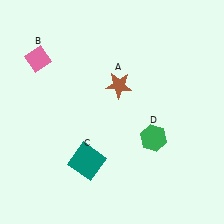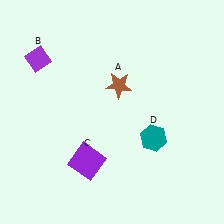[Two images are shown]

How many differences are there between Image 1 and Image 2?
There are 3 differences between the two images.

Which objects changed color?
B changed from pink to purple. C changed from teal to purple. D changed from green to teal.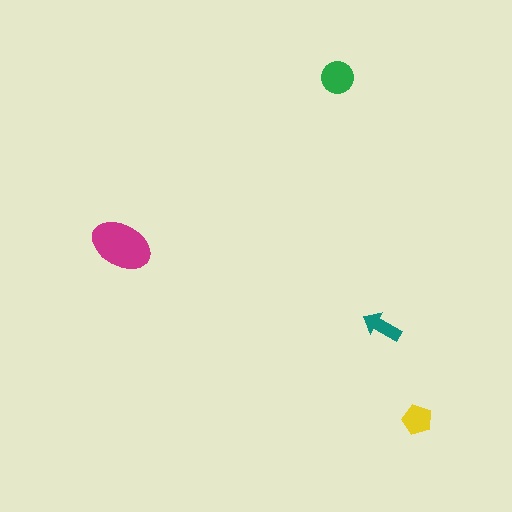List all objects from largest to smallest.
The magenta ellipse, the green circle, the yellow pentagon, the teal arrow.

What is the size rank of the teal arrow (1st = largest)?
4th.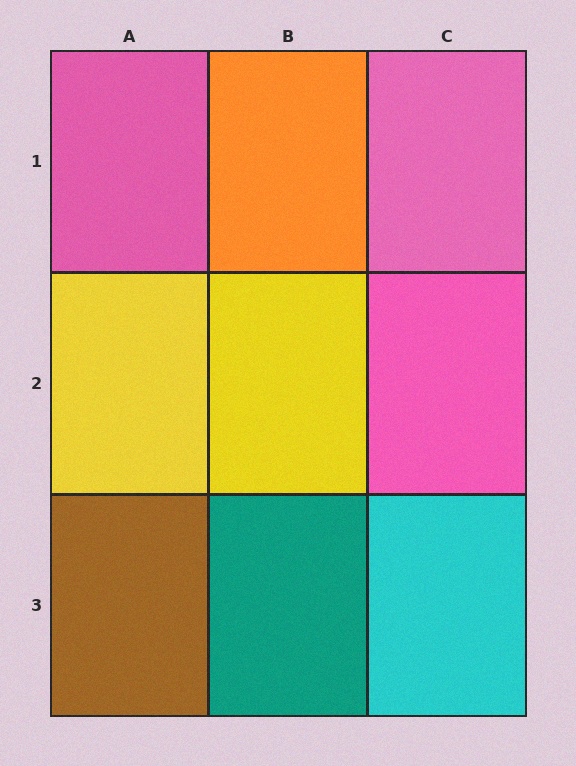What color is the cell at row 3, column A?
Brown.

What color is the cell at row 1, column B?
Orange.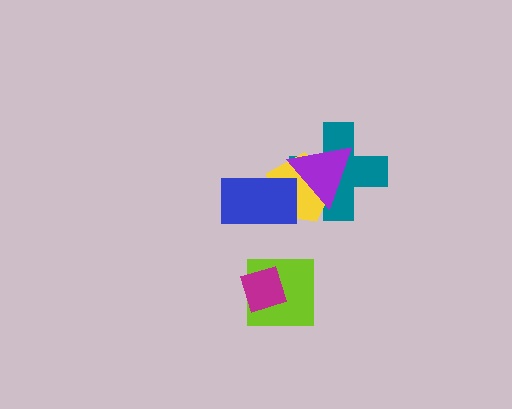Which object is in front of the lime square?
The magenta diamond is in front of the lime square.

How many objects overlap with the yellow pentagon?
3 objects overlap with the yellow pentagon.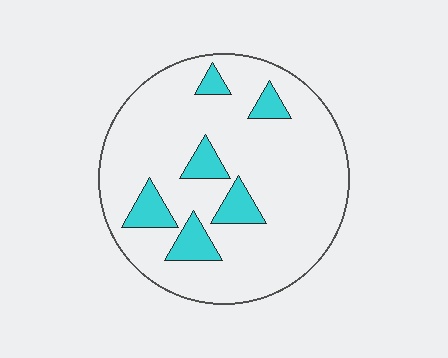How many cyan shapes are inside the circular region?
6.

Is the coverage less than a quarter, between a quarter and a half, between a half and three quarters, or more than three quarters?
Less than a quarter.